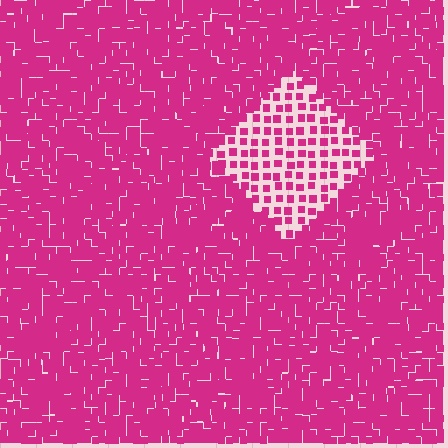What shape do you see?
I see a diamond.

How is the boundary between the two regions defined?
The boundary is defined by a change in element density (approximately 2.6x ratio). All elements are the same color, size, and shape.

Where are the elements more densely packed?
The elements are more densely packed outside the diamond boundary.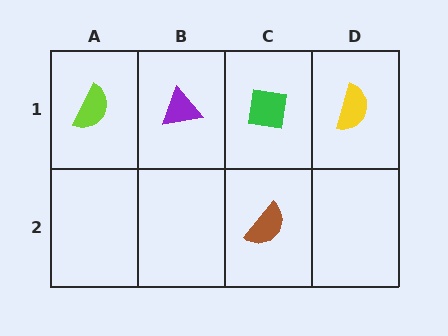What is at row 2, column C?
A brown semicircle.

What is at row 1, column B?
A purple triangle.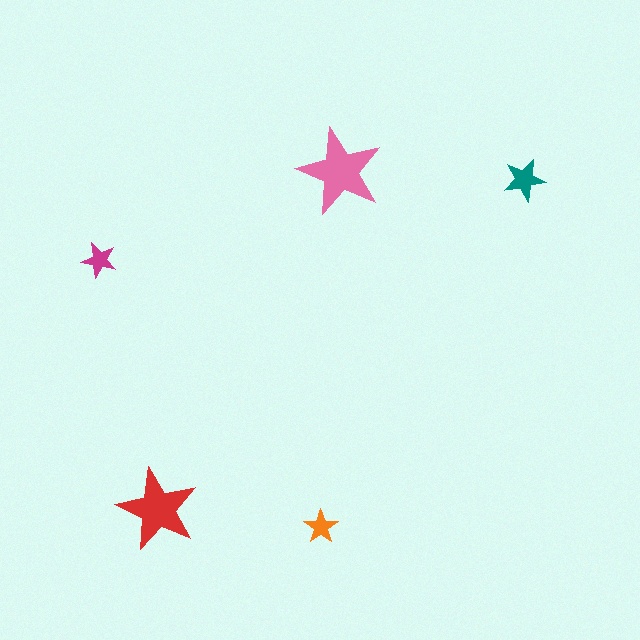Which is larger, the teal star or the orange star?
The teal one.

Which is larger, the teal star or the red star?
The red one.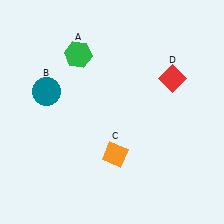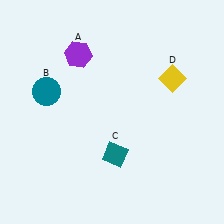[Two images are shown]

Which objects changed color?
A changed from green to purple. C changed from orange to teal. D changed from red to yellow.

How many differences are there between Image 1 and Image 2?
There are 3 differences between the two images.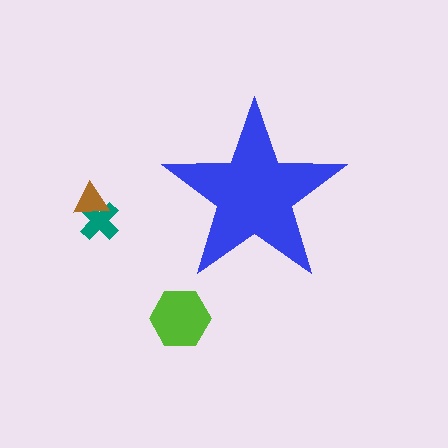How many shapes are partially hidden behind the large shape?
0 shapes are partially hidden.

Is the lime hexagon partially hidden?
No, the lime hexagon is fully visible.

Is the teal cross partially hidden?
No, the teal cross is fully visible.